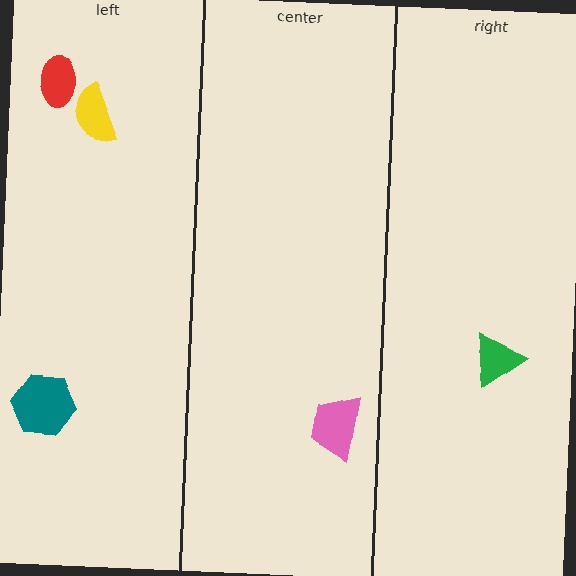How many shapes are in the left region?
3.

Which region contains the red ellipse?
The left region.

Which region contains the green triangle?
The right region.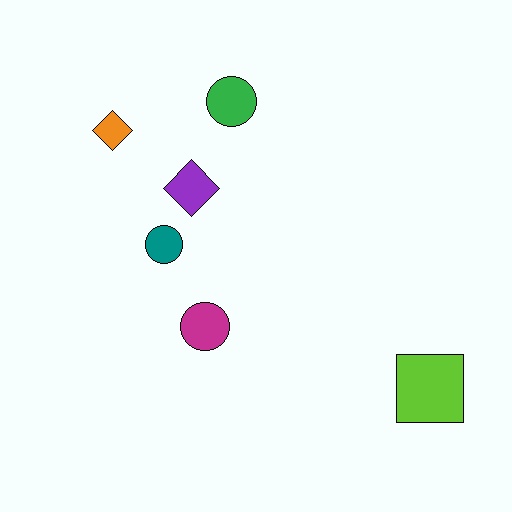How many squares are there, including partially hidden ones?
There is 1 square.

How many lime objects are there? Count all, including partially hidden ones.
There is 1 lime object.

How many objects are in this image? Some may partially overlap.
There are 6 objects.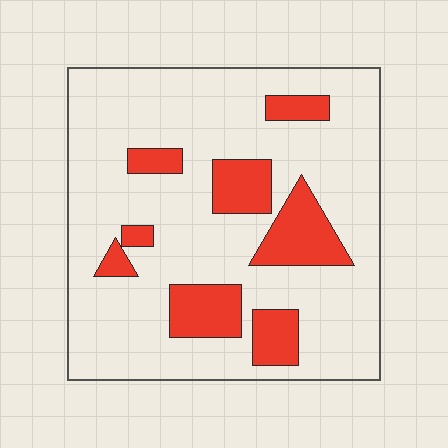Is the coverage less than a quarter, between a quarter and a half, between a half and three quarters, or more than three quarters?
Less than a quarter.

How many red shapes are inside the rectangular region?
8.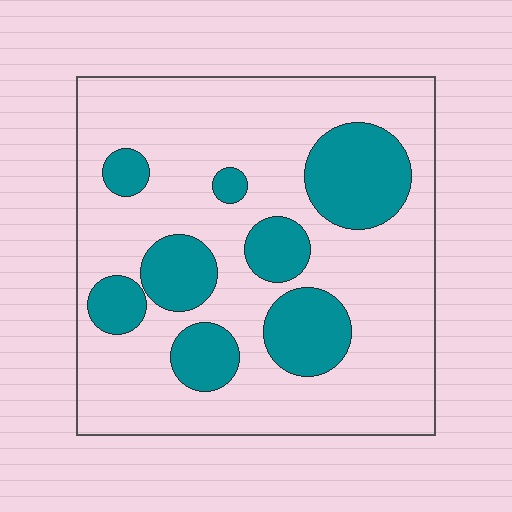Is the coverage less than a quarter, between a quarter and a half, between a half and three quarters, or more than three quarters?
Between a quarter and a half.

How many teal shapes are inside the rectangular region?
8.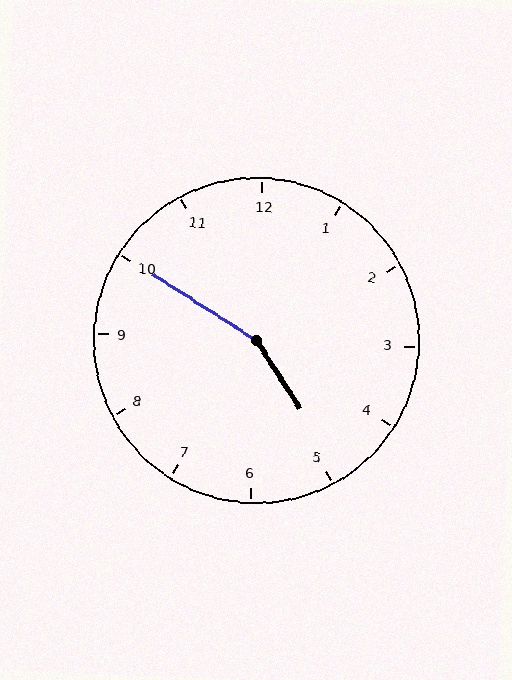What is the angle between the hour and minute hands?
Approximately 155 degrees.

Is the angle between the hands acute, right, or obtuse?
It is obtuse.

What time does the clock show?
4:50.